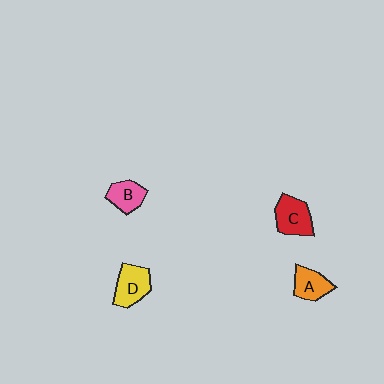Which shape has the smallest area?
Shape B (pink).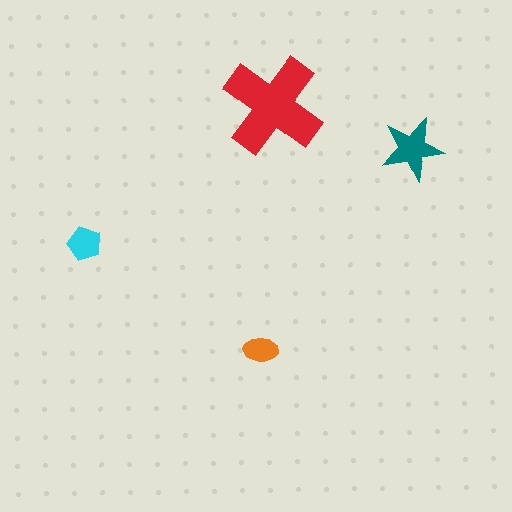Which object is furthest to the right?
The teal star is rightmost.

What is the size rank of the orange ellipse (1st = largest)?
4th.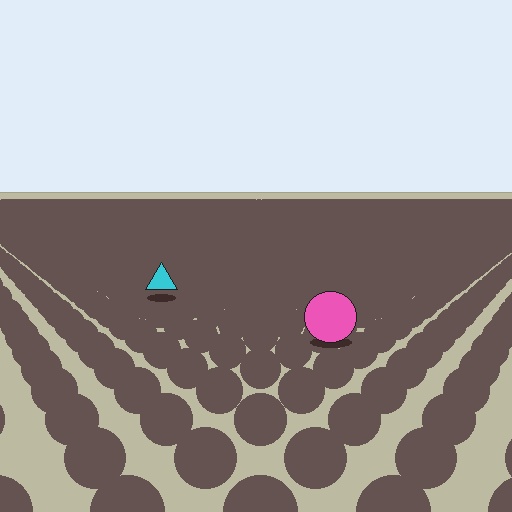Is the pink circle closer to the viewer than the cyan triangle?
Yes. The pink circle is closer — you can tell from the texture gradient: the ground texture is coarser near it.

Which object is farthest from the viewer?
The cyan triangle is farthest from the viewer. It appears smaller and the ground texture around it is denser.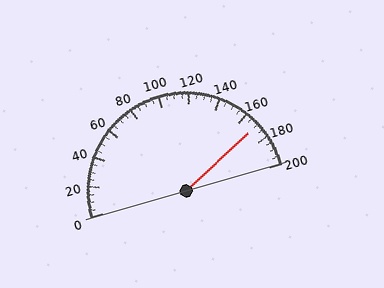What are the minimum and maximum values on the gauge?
The gauge ranges from 0 to 200.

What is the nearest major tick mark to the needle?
The nearest major tick mark is 160.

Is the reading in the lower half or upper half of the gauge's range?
The reading is in the upper half of the range (0 to 200).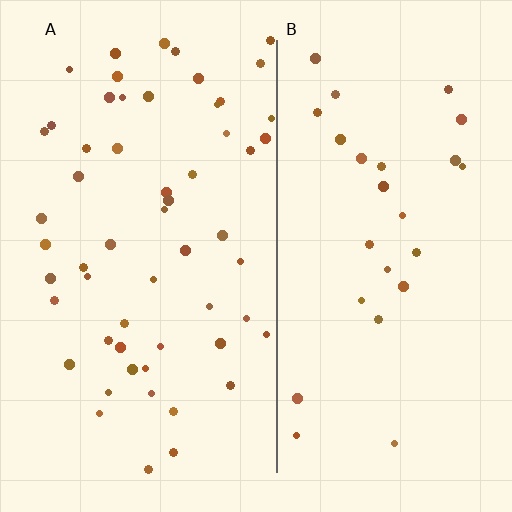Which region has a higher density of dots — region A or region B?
A (the left).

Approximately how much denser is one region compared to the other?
Approximately 2.2× — region A over region B.